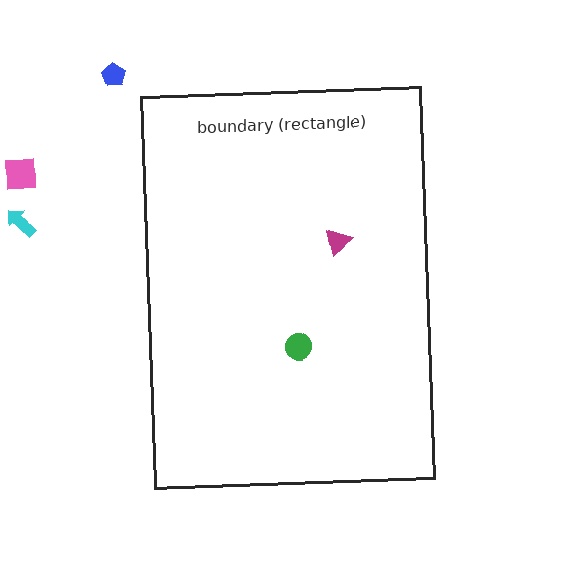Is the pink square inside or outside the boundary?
Outside.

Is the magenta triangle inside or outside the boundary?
Inside.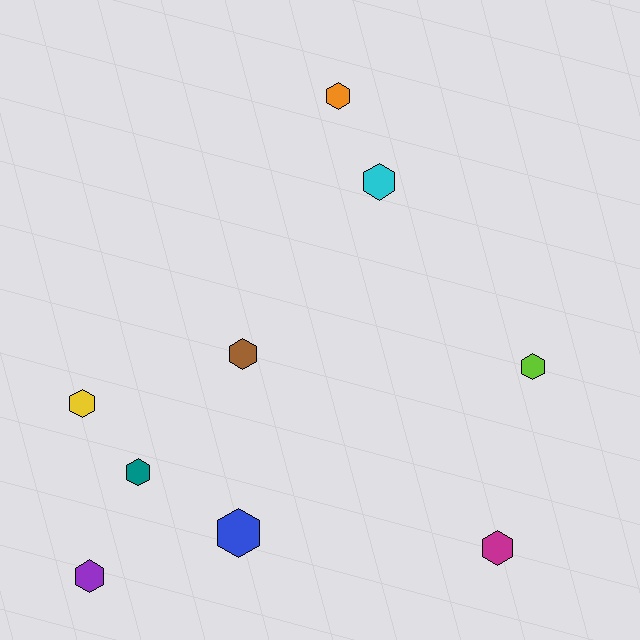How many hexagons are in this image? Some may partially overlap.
There are 9 hexagons.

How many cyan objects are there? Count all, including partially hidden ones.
There is 1 cyan object.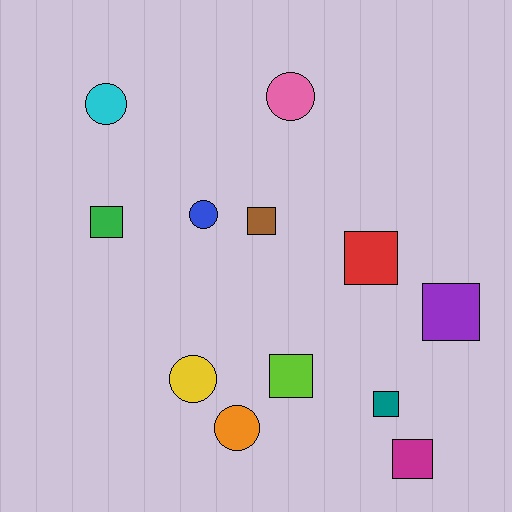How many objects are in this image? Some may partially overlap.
There are 12 objects.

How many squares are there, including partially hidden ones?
There are 7 squares.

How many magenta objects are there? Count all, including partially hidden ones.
There is 1 magenta object.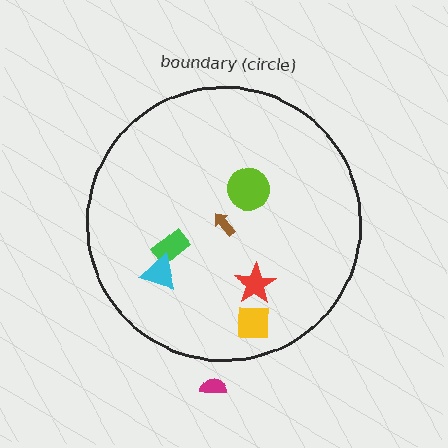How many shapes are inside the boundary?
6 inside, 1 outside.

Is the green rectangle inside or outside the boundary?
Inside.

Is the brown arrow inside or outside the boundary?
Inside.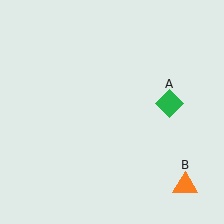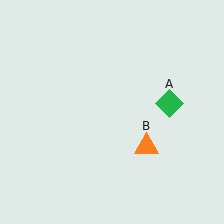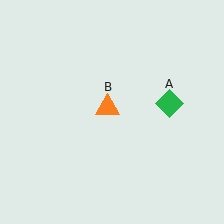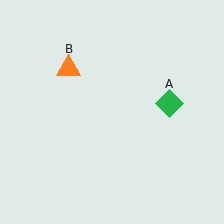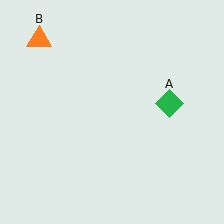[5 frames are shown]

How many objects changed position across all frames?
1 object changed position: orange triangle (object B).